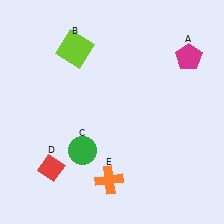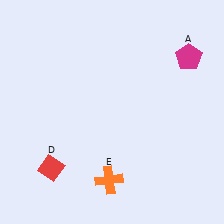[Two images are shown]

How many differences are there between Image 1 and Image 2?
There are 2 differences between the two images.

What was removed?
The green circle (C), the lime square (B) were removed in Image 2.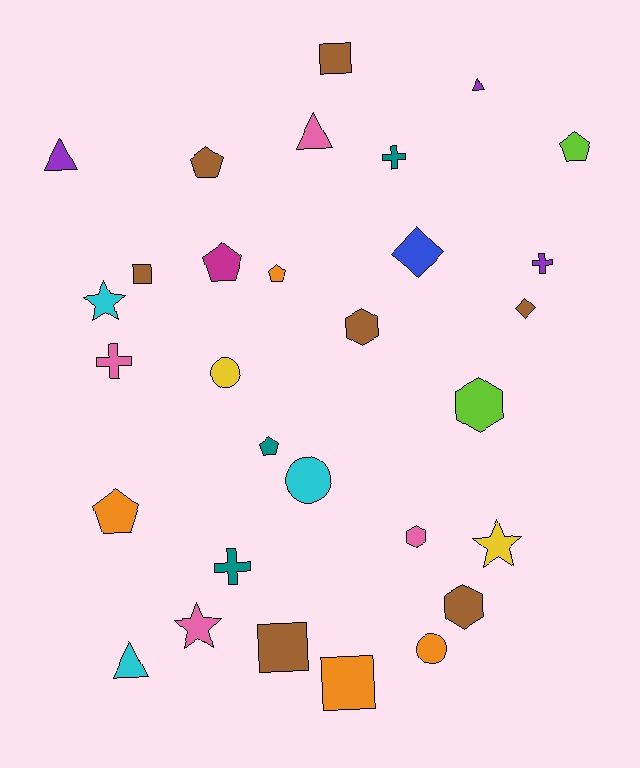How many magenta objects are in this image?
There is 1 magenta object.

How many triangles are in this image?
There are 4 triangles.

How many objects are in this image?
There are 30 objects.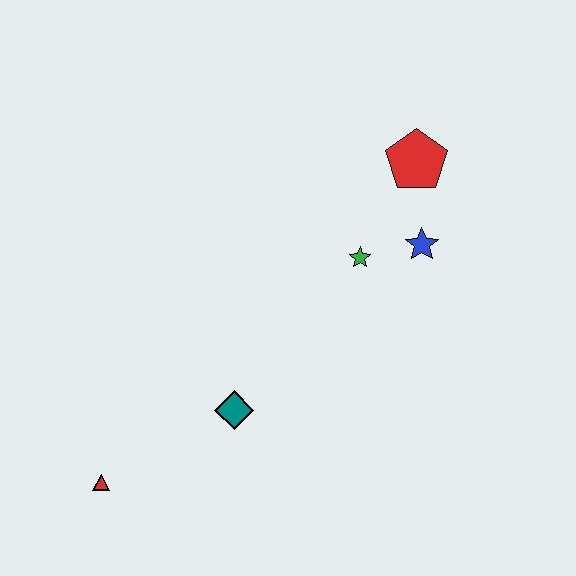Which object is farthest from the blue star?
The red triangle is farthest from the blue star.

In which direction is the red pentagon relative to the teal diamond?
The red pentagon is above the teal diamond.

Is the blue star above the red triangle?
Yes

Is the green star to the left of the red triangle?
No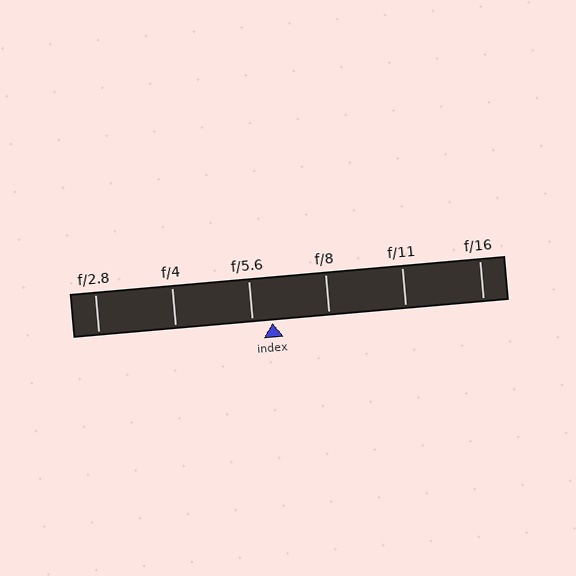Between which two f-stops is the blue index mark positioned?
The index mark is between f/5.6 and f/8.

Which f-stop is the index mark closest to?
The index mark is closest to f/5.6.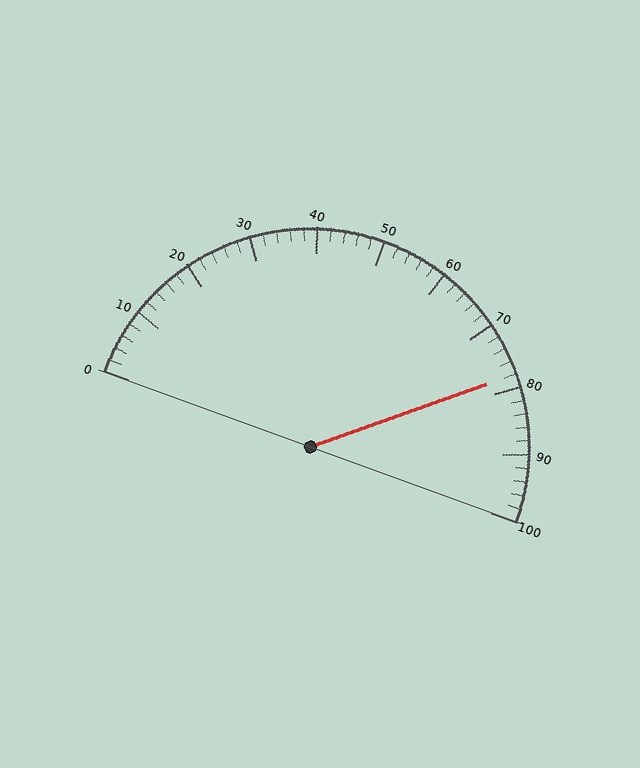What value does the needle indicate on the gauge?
The needle indicates approximately 78.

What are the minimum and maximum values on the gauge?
The gauge ranges from 0 to 100.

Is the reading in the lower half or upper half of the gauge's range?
The reading is in the upper half of the range (0 to 100).